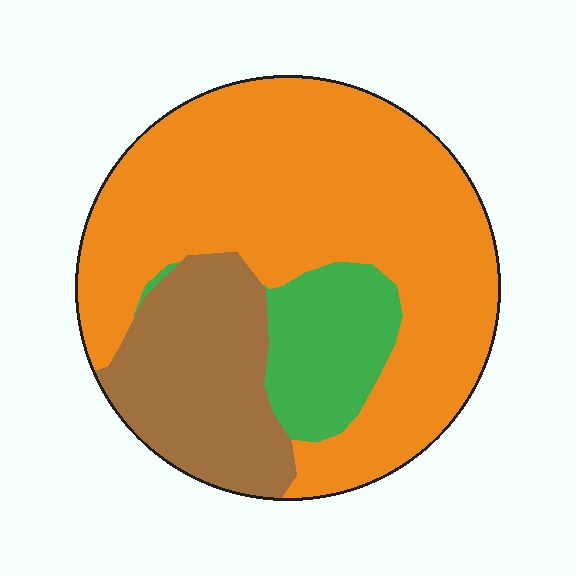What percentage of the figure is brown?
Brown covers roughly 20% of the figure.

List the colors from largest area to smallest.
From largest to smallest: orange, brown, green.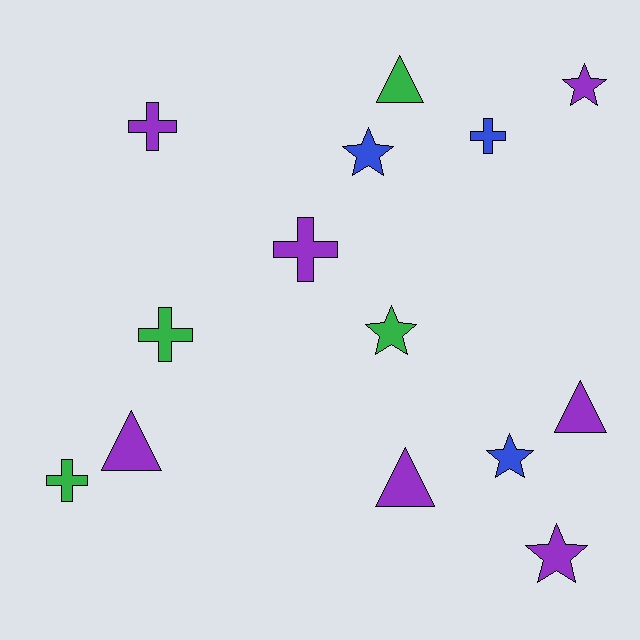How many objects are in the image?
There are 14 objects.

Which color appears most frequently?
Purple, with 7 objects.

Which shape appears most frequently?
Cross, with 5 objects.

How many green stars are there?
There is 1 green star.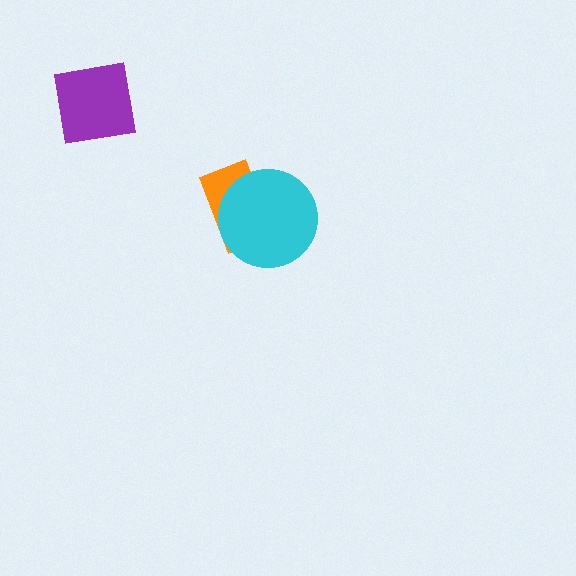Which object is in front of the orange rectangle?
The cyan circle is in front of the orange rectangle.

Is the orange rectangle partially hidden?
Yes, it is partially covered by another shape.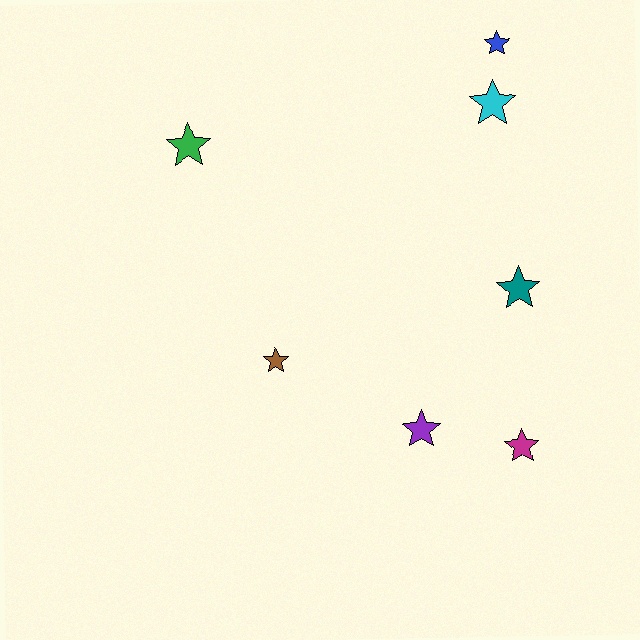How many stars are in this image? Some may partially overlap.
There are 7 stars.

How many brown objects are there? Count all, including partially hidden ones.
There is 1 brown object.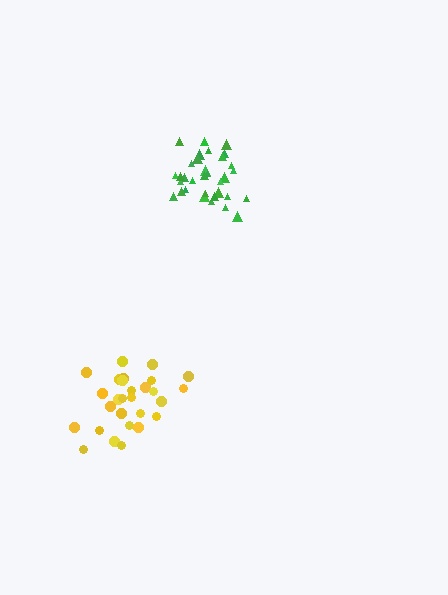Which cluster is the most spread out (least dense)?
Yellow.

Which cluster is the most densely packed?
Green.